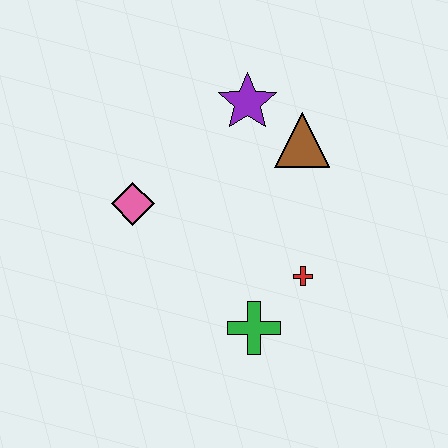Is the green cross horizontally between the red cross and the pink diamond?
Yes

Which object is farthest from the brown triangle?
The green cross is farthest from the brown triangle.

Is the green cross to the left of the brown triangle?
Yes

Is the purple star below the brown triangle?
No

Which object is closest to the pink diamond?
The purple star is closest to the pink diamond.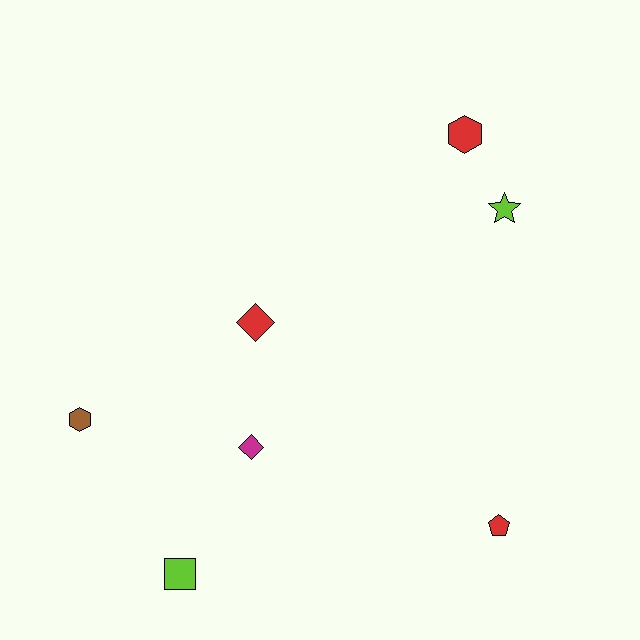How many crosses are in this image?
There are no crosses.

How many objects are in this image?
There are 7 objects.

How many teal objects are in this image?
There are no teal objects.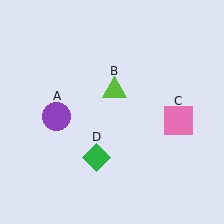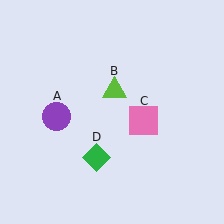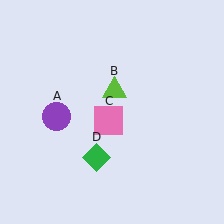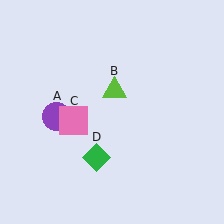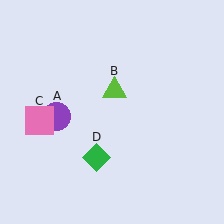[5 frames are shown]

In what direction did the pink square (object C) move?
The pink square (object C) moved left.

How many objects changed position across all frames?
1 object changed position: pink square (object C).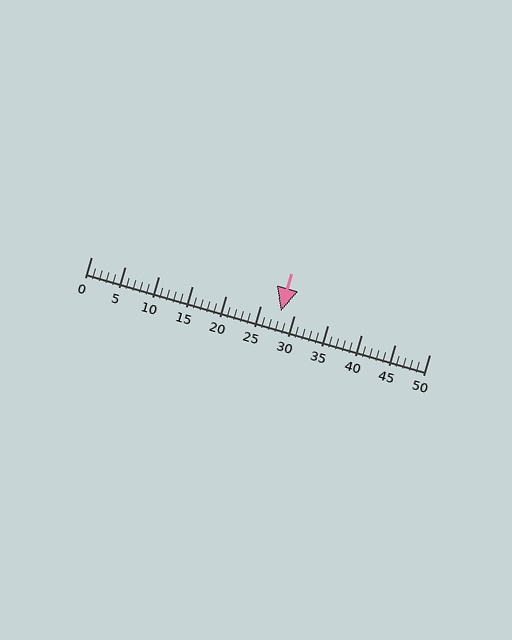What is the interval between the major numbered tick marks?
The major tick marks are spaced 5 units apart.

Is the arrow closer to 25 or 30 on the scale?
The arrow is closer to 30.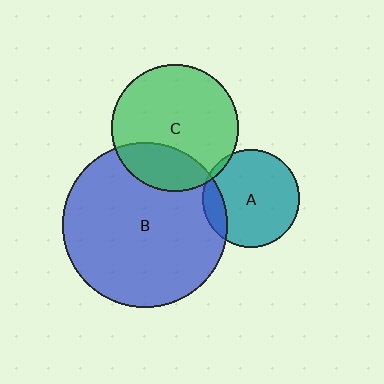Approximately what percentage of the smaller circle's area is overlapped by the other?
Approximately 15%.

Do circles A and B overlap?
Yes.